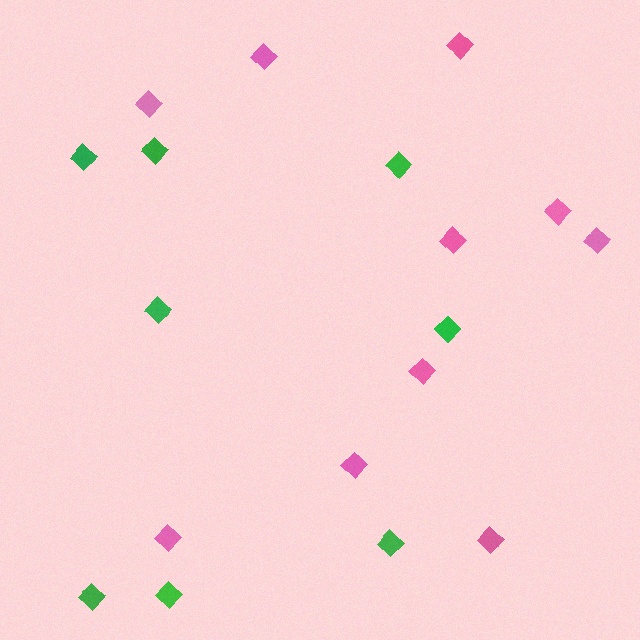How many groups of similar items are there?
There are 2 groups: one group of pink diamonds (10) and one group of green diamonds (8).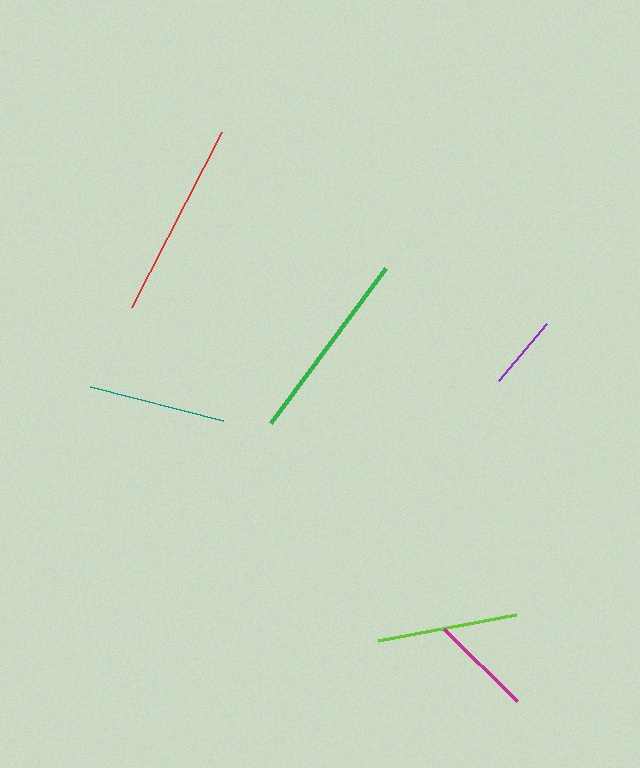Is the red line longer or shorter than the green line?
The red line is longer than the green line.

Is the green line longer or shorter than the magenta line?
The green line is longer than the magenta line.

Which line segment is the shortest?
The purple line is the shortest at approximately 75 pixels.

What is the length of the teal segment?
The teal segment is approximately 138 pixels long.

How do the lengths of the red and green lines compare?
The red and green lines are approximately the same length.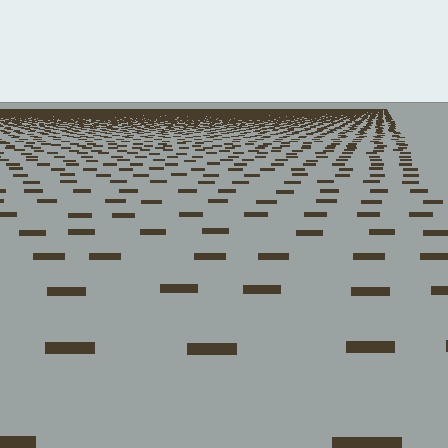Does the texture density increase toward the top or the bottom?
Density increases toward the top.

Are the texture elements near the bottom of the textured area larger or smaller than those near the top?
Larger. Near the bottom, elements are closer to the viewer and appear at a bigger on-screen size.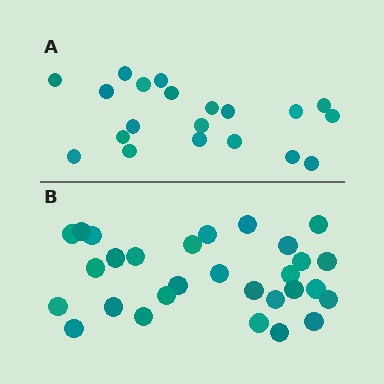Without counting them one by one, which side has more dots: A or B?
Region B (the bottom region) has more dots.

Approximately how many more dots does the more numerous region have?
Region B has roughly 8 or so more dots than region A.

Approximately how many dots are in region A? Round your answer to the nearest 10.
About 20 dots.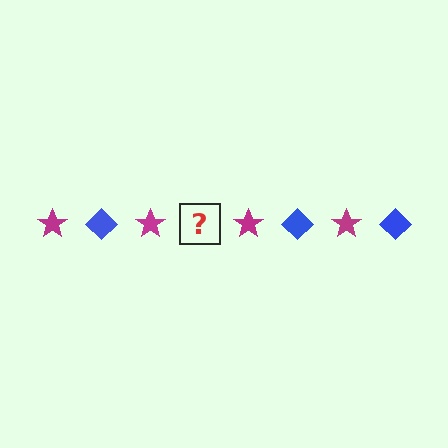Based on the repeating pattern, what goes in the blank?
The blank should be a blue diamond.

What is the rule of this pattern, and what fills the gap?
The rule is that the pattern alternates between magenta star and blue diamond. The gap should be filled with a blue diamond.